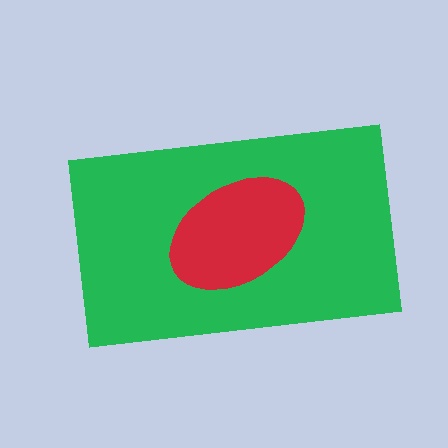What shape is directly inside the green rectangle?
The red ellipse.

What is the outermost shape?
The green rectangle.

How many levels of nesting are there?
2.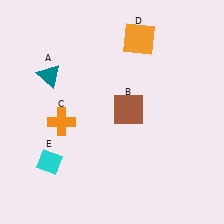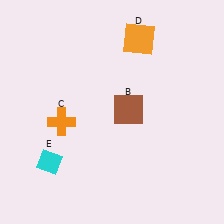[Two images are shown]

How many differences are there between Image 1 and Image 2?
There is 1 difference between the two images.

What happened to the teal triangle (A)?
The teal triangle (A) was removed in Image 2. It was in the top-left area of Image 1.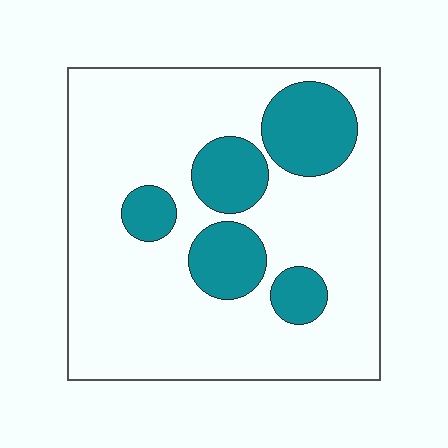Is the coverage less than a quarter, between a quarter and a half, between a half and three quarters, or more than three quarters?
Less than a quarter.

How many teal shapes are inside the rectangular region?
5.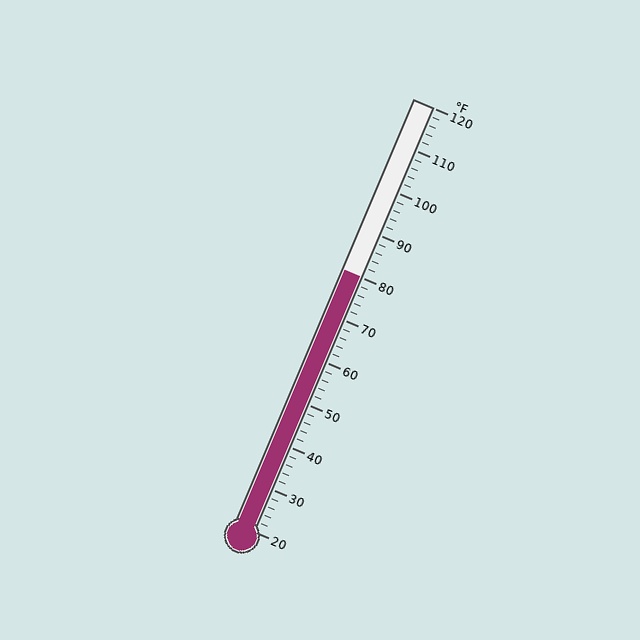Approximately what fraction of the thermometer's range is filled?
The thermometer is filled to approximately 60% of its range.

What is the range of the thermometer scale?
The thermometer scale ranges from 20°F to 120°F.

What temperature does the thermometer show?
The thermometer shows approximately 80°F.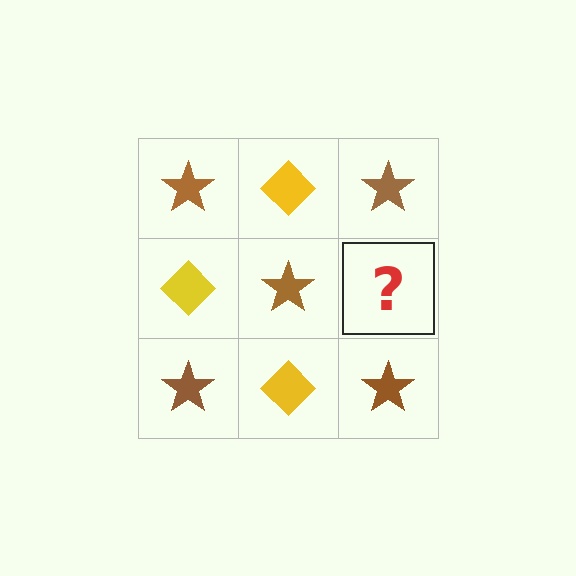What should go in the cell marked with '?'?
The missing cell should contain a yellow diamond.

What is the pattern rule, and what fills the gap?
The rule is that it alternates brown star and yellow diamond in a checkerboard pattern. The gap should be filled with a yellow diamond.